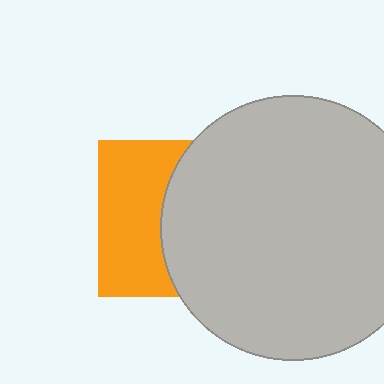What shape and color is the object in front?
The object in front is a light gray circle.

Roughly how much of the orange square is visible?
About half of it is visible (roughly 45%).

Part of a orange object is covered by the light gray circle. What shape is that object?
It is a square.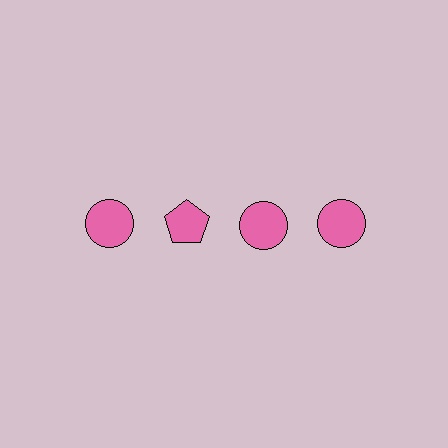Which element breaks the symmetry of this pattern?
The pink pentagon in the top row, second from left column breaks the symmetry. All other shapes are pink circles.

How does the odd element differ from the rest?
It has a different shape: pentagon instead of circle.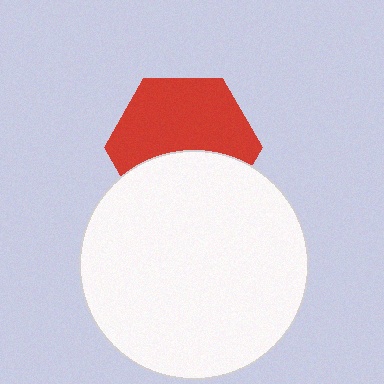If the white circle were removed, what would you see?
You would see the complete red hexagon.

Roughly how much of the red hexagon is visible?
About half of it is visible (roughly 60%).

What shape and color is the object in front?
The object in front is a white circle.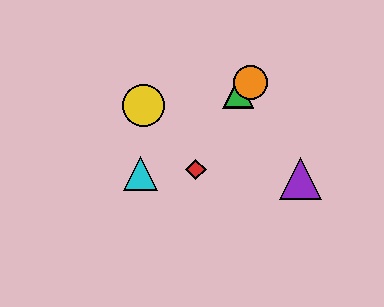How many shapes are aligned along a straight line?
4 shapes (the blue triangle, the green triangle, the orange circle, the cyan triangle) are aligned along a straight line.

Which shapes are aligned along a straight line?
The blue triangle, the green triangle, the orange circle, the cyan triangle are aligned along a straight line.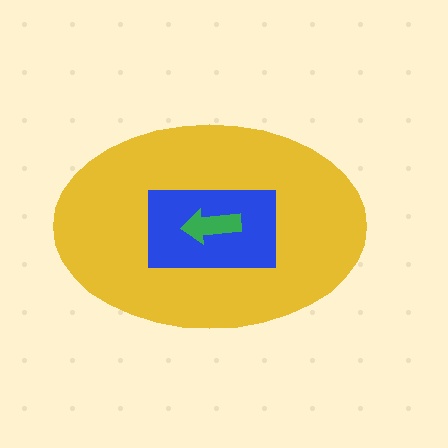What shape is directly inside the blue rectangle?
The green arrow.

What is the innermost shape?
The green arrow.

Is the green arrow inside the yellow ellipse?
Yes.